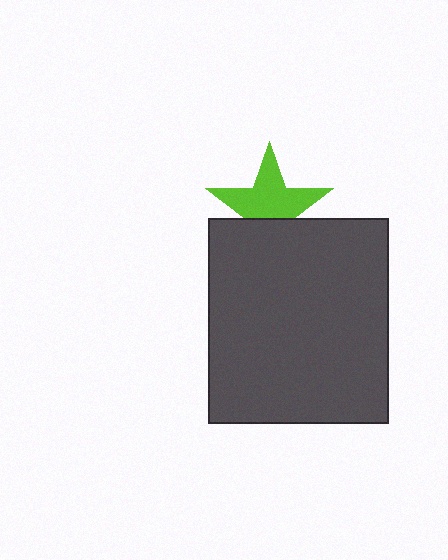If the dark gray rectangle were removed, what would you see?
You would see the complete lime star.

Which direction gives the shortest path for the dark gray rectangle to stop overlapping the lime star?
Moving down gives the shortest separation.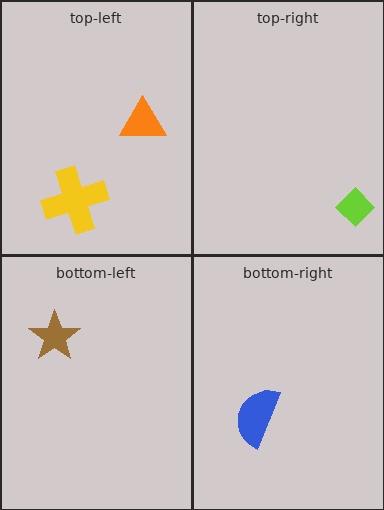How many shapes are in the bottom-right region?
1.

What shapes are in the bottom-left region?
The brown star.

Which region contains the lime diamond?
The top-right region.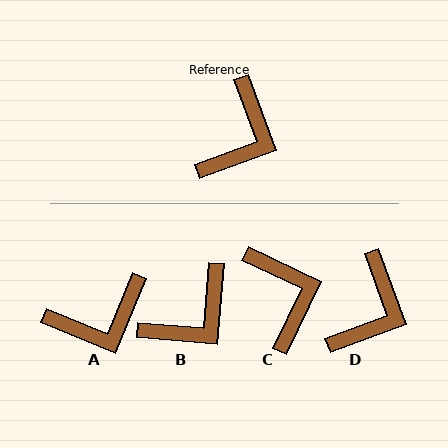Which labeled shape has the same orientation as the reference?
D.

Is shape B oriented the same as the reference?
No, it is off by about 25 degrees.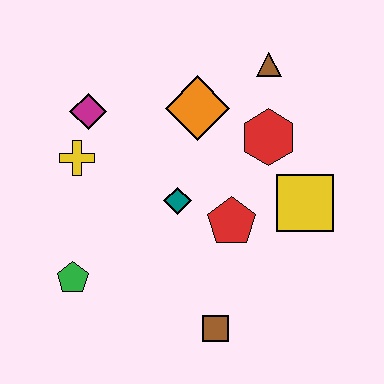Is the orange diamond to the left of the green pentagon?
No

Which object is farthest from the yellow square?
The green pentagon is farthest from the yellow square.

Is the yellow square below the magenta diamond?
Yes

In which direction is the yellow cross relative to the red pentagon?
The yellow cross is to the left of the red pentagon.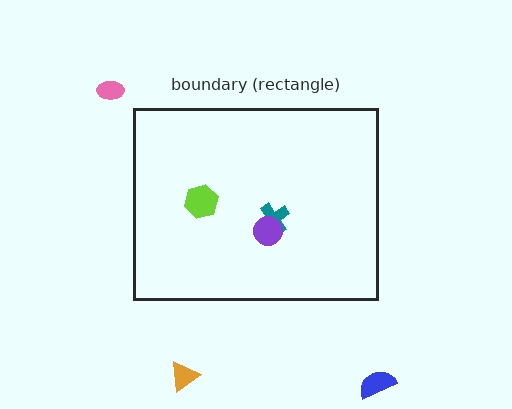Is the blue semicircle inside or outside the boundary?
Outside.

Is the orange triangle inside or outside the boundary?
Outside.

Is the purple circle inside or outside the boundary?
Inside.